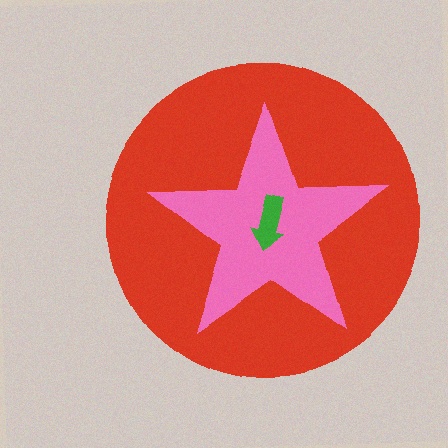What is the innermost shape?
The green arrow.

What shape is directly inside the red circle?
The pink star.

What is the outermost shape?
The red circle.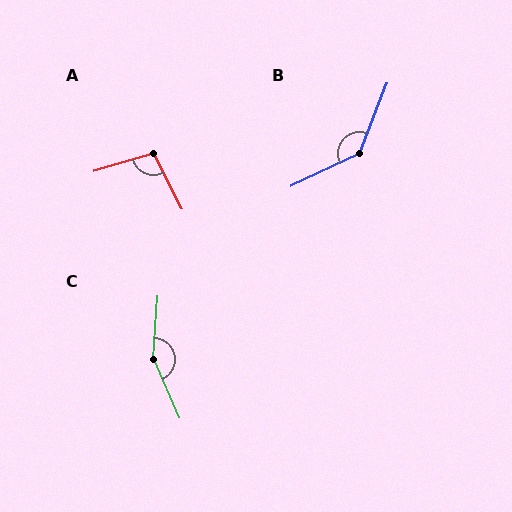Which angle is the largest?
C, at approximately 152 degrees.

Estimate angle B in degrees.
Approximately 136 degrees.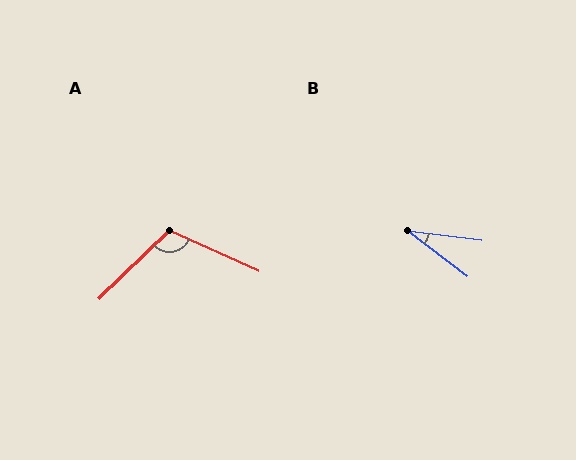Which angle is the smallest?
B, at approximately 30 degrees.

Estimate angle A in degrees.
Approximately 111 degrees.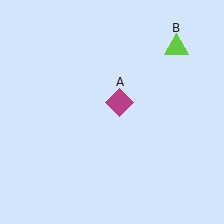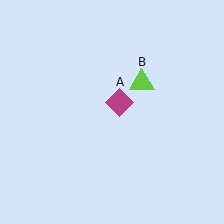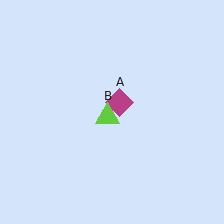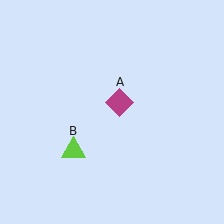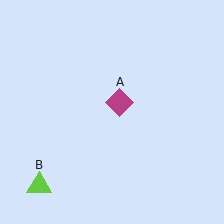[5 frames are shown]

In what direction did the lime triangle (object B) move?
The lime triangle (object B) moved down and to the left.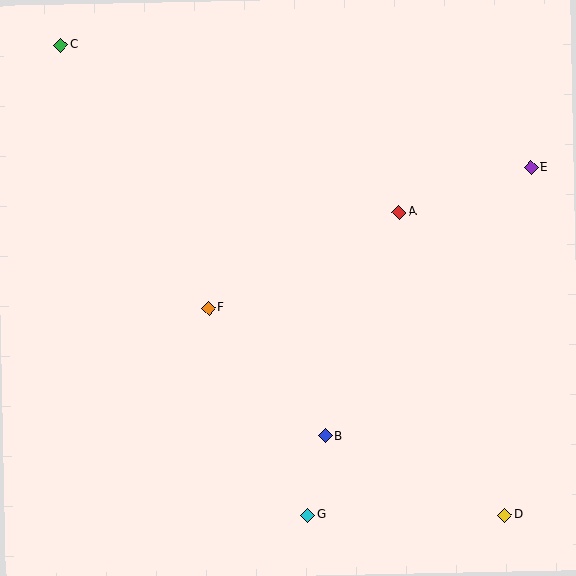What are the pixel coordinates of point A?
Point A is at (399, 212).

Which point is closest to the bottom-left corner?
Point G is closest to the bottom-left corner.